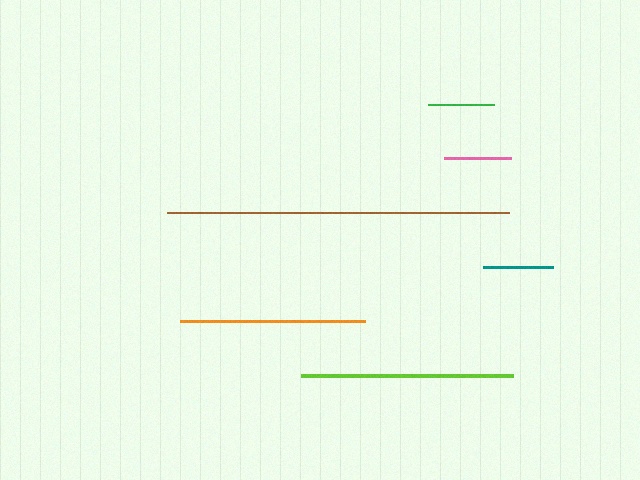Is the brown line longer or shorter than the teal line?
The brown line is longer than the teal line.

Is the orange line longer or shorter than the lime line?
The lime line is longer than the orange line.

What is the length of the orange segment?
The orange segment is approximately 185 pixels long.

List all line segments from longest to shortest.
From longest to shortest: brown, lime, orange, teal, pink, green.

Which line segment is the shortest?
The green line is the shortest at approximately 66 pixels.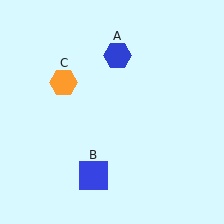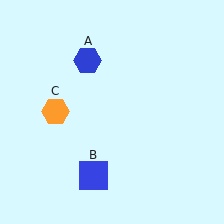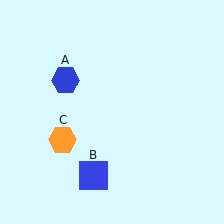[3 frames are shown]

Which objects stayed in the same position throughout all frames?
Blue square (object B) remained stationary.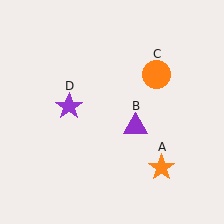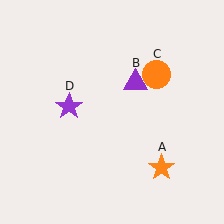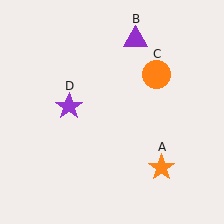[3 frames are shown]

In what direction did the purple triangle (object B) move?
The purple triangle (object B) moved up.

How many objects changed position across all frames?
1 object changed position: purple triangle (object B).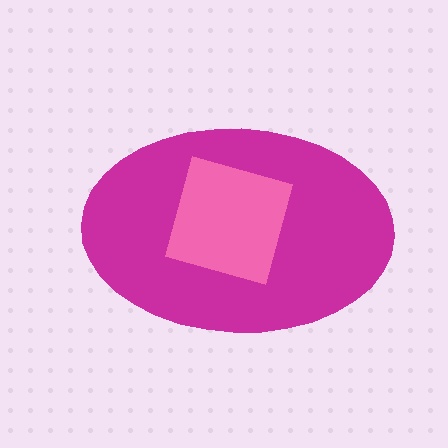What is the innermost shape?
The pink square.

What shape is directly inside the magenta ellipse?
The pink square.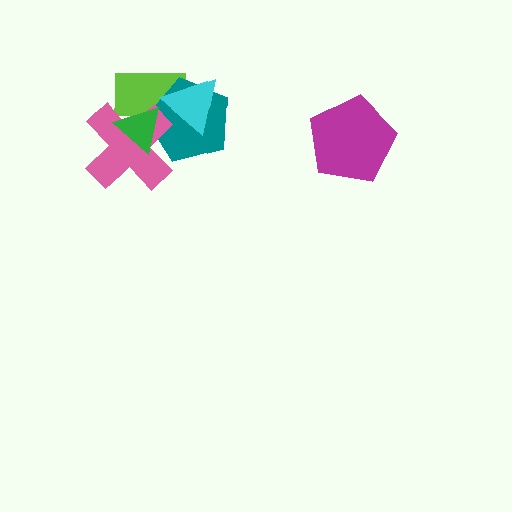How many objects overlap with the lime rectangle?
4 objects overlap with the lime rectangle.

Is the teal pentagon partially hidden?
Yes, it is partially covered by another shape.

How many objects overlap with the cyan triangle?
2 objects overlap with the cyan triangle.